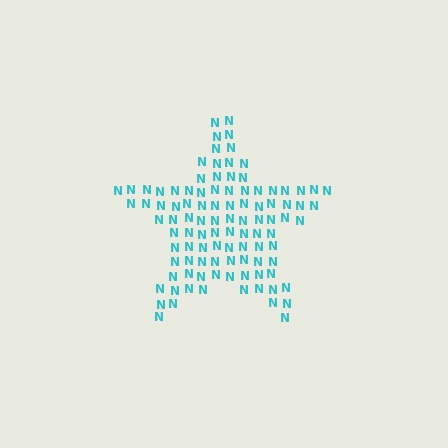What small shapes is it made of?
It is made of small letter N's.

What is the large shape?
The large shape is a star.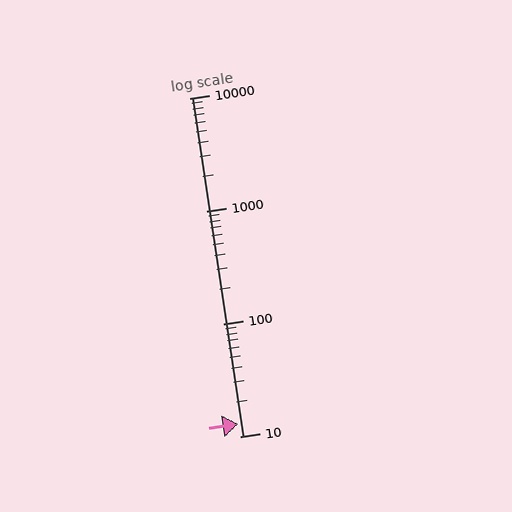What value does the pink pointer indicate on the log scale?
The pointer indicates approximately 13.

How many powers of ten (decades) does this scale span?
The scale spans 3 decades, from 10 to 10000.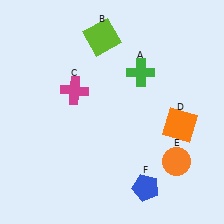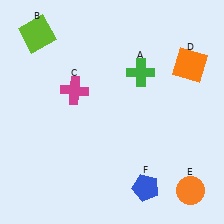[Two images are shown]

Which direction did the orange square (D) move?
The orange square (D) moved up.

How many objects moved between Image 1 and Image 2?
3 objects moved between the two images.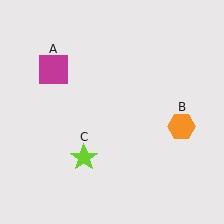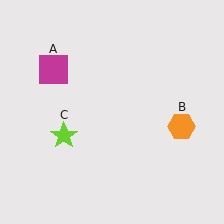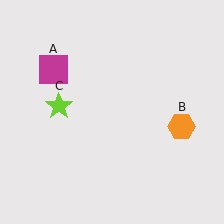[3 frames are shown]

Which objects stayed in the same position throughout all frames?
Magenta square (object A) and orange hexagon (object B) remained stationary.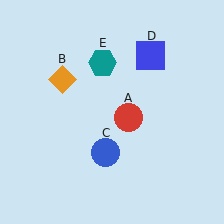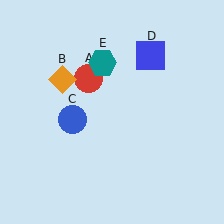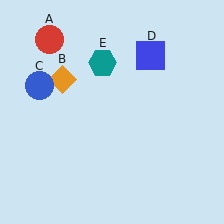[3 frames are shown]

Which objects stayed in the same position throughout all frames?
Orange diamond (object B) and blue square (object D) and teal hexagon (object E) remained stationary.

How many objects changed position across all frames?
2 objects changed position: red circle (object A), blue circle (object C).